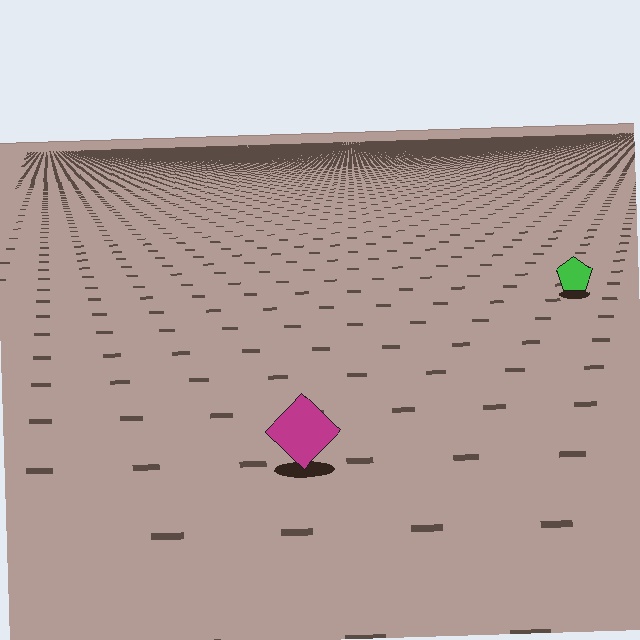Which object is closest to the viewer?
The magenta diamond is closest. The texture marks near it are larger and more spread out.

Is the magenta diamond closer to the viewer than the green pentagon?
Yes. The magenta diamond is closer — you can tell from the texture gradient: the ground texture is coarser near it.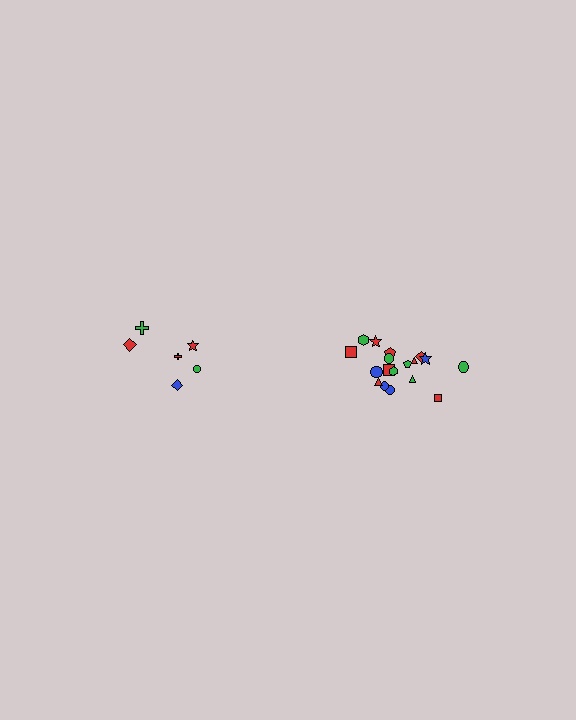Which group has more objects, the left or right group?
The right group.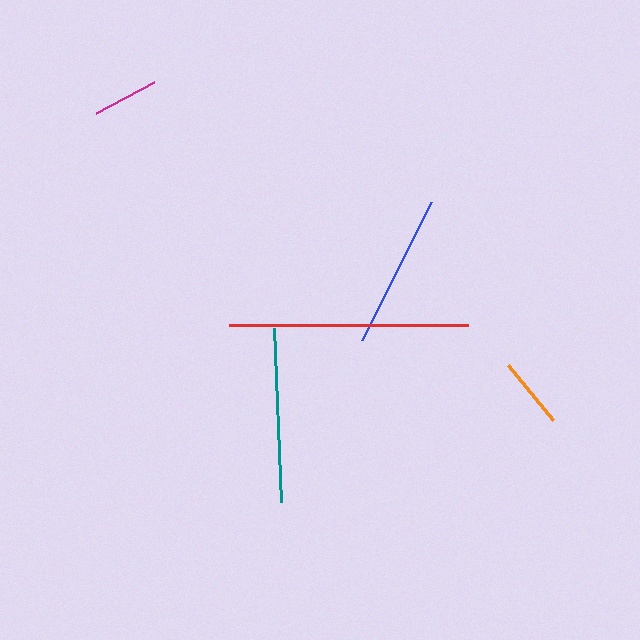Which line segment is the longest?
The red line is the longest at approximately 239 pixels.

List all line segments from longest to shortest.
From longest to shortest: red, teal, blue, orange, magenta.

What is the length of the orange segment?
The orange segment is approximately 71 pixels long.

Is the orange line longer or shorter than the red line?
The red line is longer than the orange line.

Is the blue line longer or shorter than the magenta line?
The blue line is longer than the magenta line.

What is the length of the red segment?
The red segment is approximately 239 pixels long.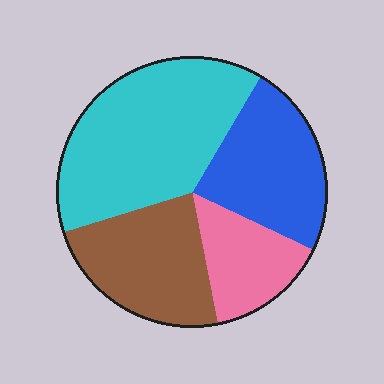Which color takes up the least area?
Pink, at roughly 15%.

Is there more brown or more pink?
Brown.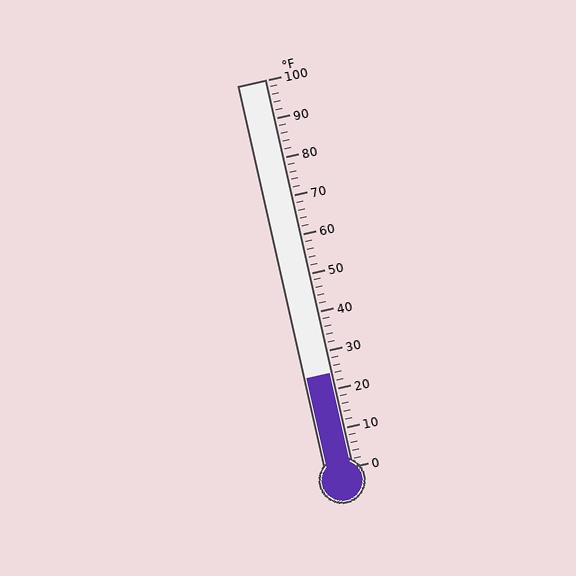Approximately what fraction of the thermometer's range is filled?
The thermometer is filled to approximately 25% of its range.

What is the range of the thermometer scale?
The thermometer scale ranges from 0°F to 100°F.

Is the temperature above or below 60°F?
The temperature is below 60°F.